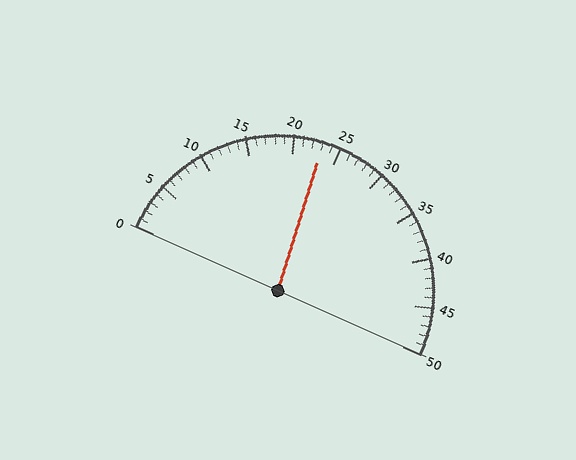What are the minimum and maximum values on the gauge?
The gauge ranges from 0 to 50.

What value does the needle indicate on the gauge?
The needle indicates approximately 23.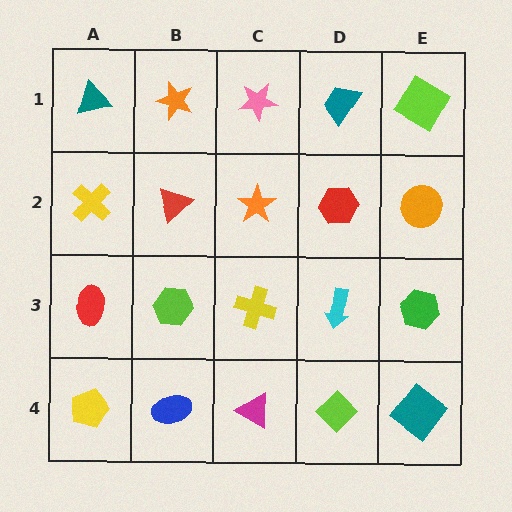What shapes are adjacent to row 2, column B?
An orange star (row 1, column B), a lime hexagon (row 3, column B), a yellow cross (row 2, column A), an orange star (row 2, column C).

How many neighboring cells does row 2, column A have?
3.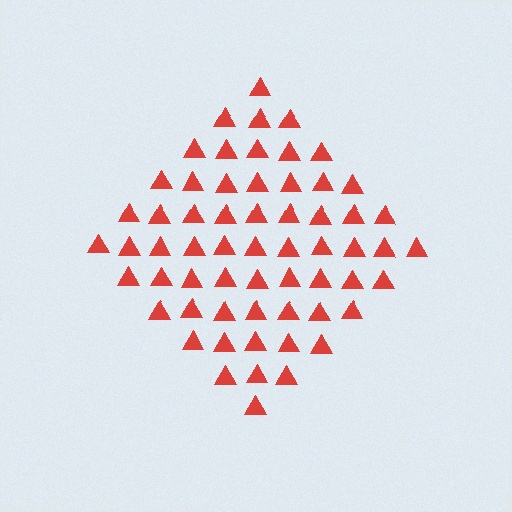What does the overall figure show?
The overall figure shows a diamond.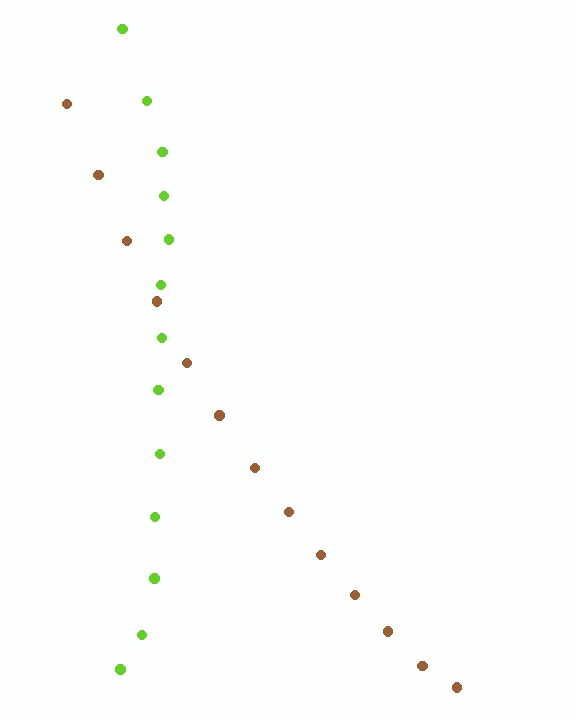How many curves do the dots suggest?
There are 2 distinct paths.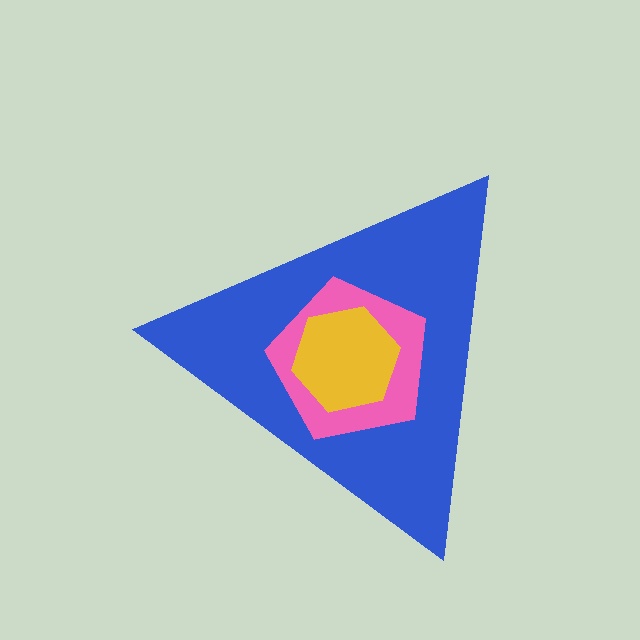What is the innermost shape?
The yellow hexagon.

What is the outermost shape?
The blue triangle.